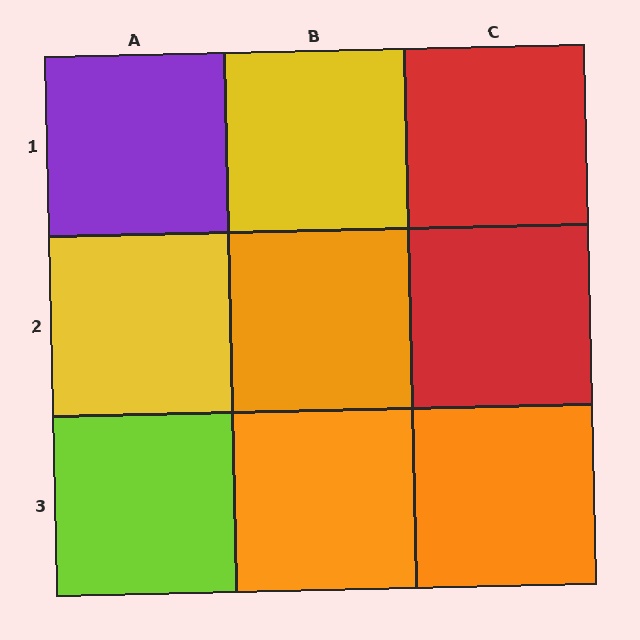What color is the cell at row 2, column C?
Red.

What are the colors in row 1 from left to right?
Purple, yellow, red.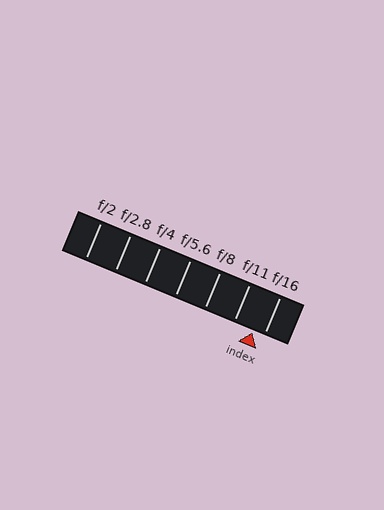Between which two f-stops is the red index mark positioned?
The index mark is between f/11 and f/16.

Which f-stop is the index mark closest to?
The index mark is closest to f/16.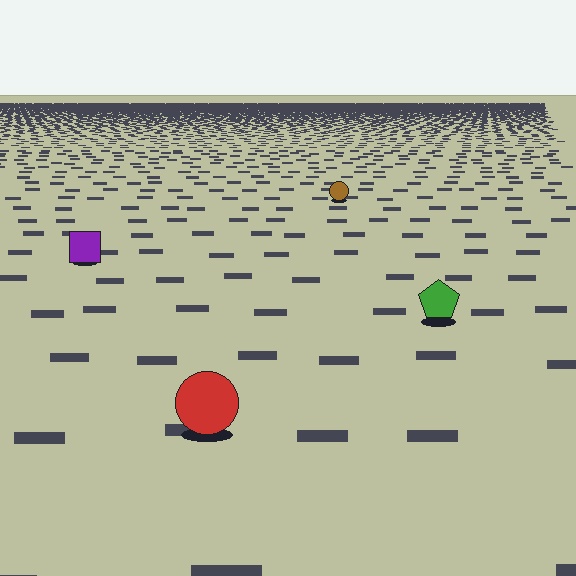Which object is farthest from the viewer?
The brown circle is farthest from the viewer. It appears smaller and the ground texture around it is denser.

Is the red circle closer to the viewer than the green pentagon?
Yes. The red circle is closer — you can tell from the texture gradient: the ground texture is coarser near it.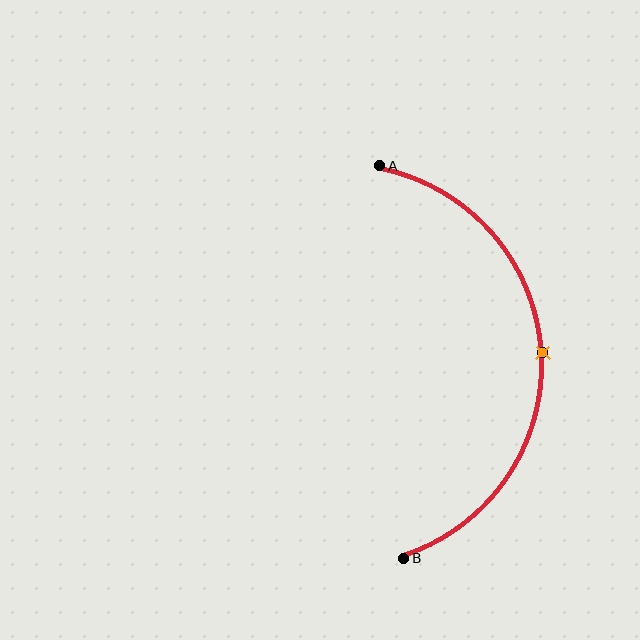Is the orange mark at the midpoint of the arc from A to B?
Yes. The orange mark lies on the arc at equal arc-length from both A and B — it is the arc midpoint.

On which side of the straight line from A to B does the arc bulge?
The arc bulges to the right of the straight line connecting A and B.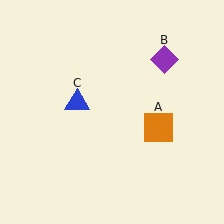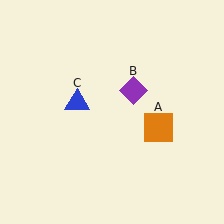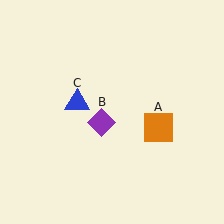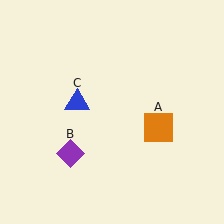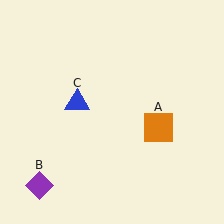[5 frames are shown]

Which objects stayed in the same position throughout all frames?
Orange square (object A) and blue triangle (object C) remained stationary.